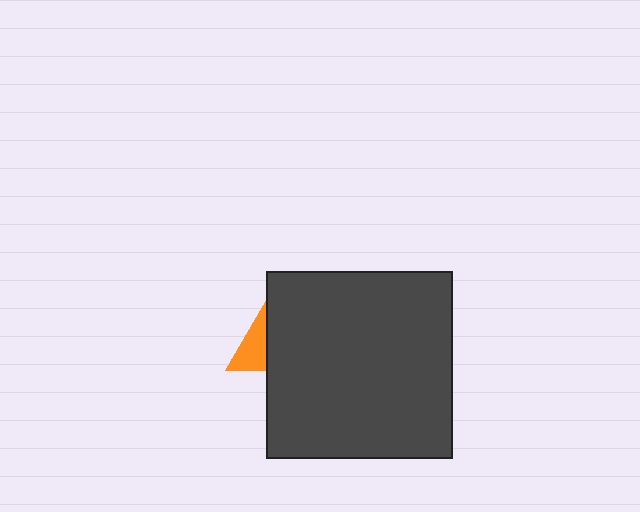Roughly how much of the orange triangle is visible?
A small part of it is visible (roughly 30%).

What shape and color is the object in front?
The object in front is a dark gray square.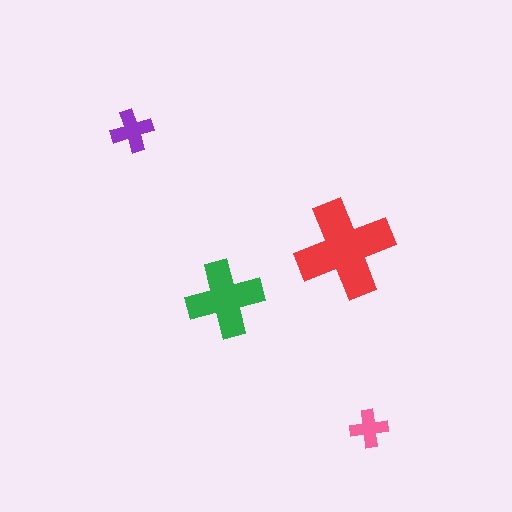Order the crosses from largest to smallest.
the red one, the green one, the purple one, the pink one.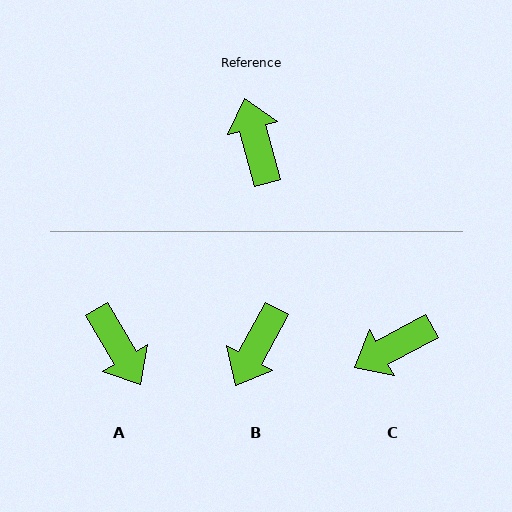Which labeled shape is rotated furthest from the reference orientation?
A, about 165 degrees away.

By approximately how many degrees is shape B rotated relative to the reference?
Approximately 136 degrees counter-clockwise.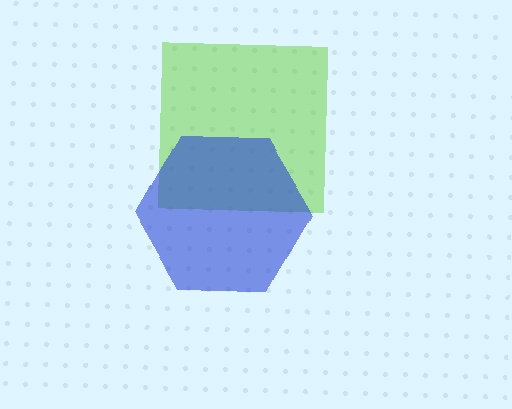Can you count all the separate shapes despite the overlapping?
Yes, there are 2 separate shapes.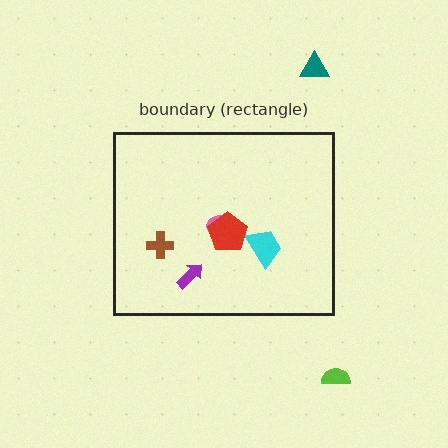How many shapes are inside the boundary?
5 inside, 2 outside.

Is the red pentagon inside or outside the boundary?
Inside.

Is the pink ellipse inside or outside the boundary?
Inside.